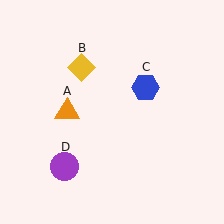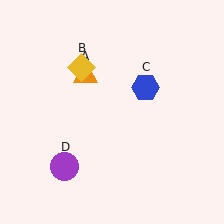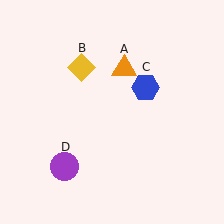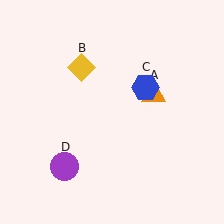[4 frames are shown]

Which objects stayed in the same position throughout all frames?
Yellow diamond (object B) and blue hexagon (object C) and purple circle (object D) remained stationary.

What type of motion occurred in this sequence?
The orange triangle (object A) rotated clockwise around the center of the scene.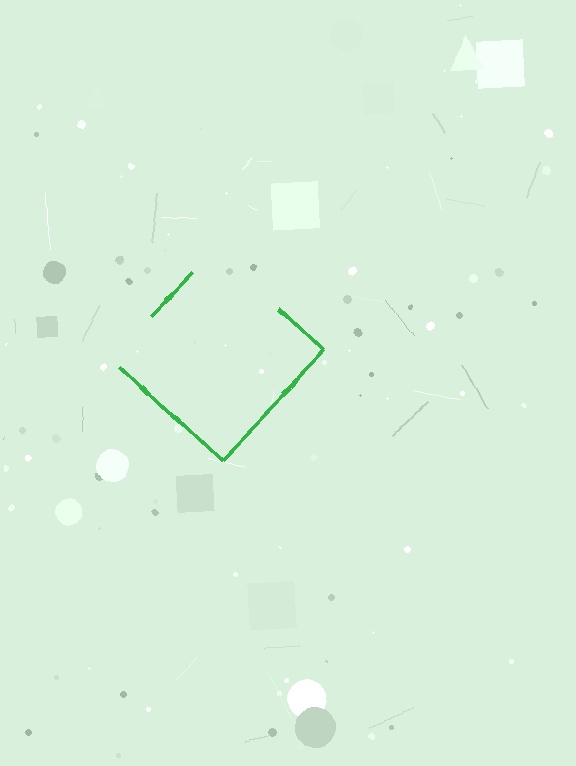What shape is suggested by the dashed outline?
The dashed outline suggests a diamond.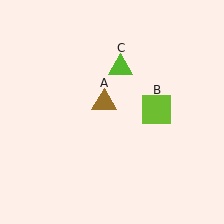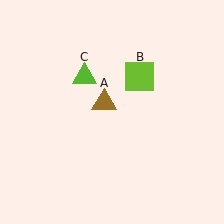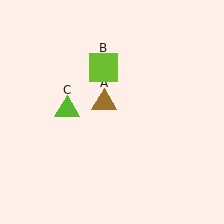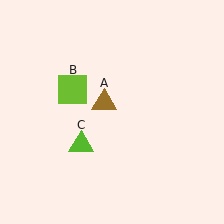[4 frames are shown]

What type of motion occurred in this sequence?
The lime square (object B), lime triangle (object C) rotated counterclockwise around the center of the scene.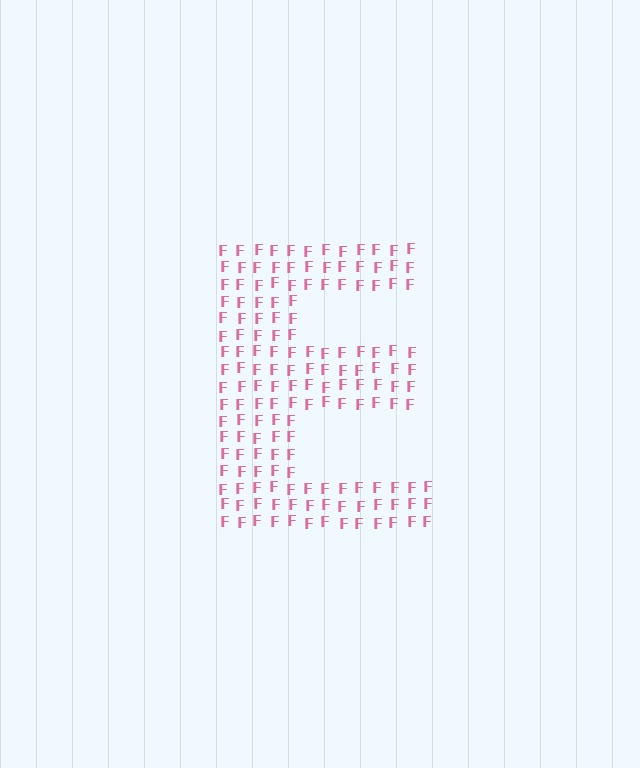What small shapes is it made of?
It is made of small letter F's.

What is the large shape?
The large shape is the letter E.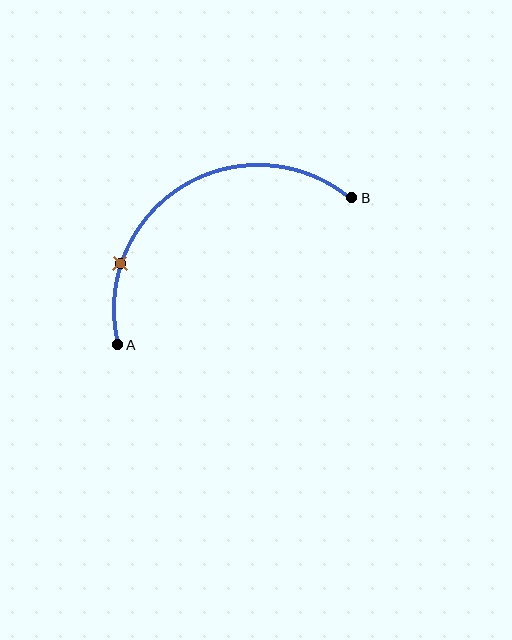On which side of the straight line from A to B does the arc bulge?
The arc bulges above the straight line connecting A and B.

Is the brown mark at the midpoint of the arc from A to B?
No. The brown mark lies on the arc but is closer to endpoint A. The arc midpoint would be at the point on the curve equidistant along the arc from both A and B.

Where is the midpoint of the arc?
The arc midpoint is the point on the curve farthest from the straight line joining A and B. It sits above that line.